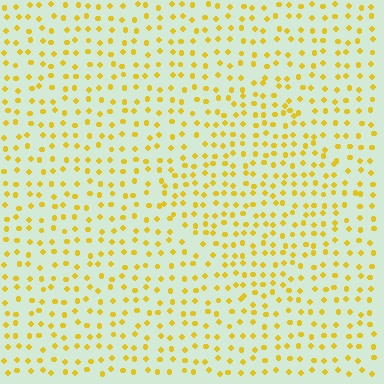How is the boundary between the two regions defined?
The boundary is defined by a change in element density (approximately 1.4x ratio). All elements are the same color, size, and shape.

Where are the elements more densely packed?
The elements are more densely packed inside the diamond boundary.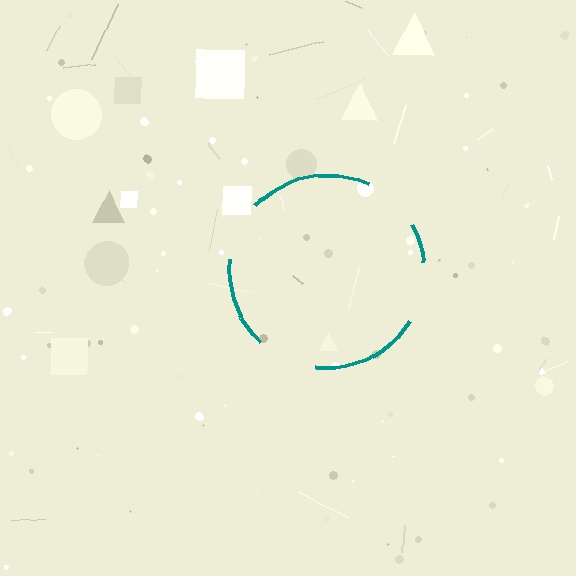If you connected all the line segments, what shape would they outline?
They would outline a circle.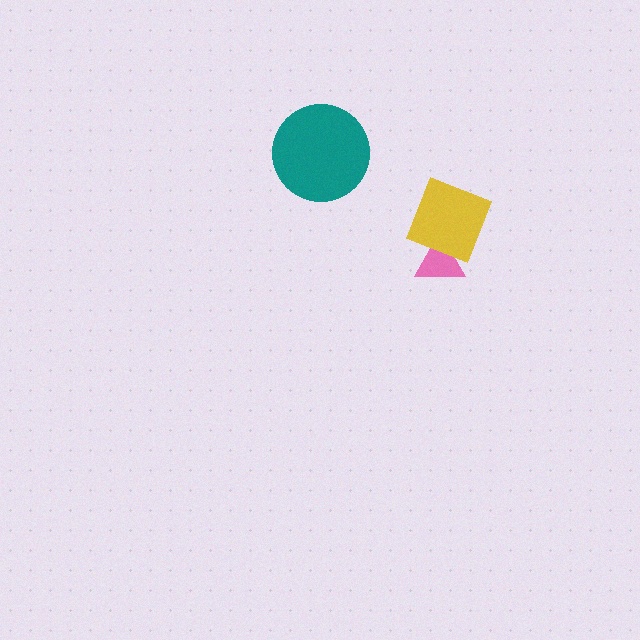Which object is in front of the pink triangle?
The yellow diamond is in front of the pink triangle.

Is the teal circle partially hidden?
No, no other shape covers it.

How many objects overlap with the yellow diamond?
1 object overlaps with the yellow diamond.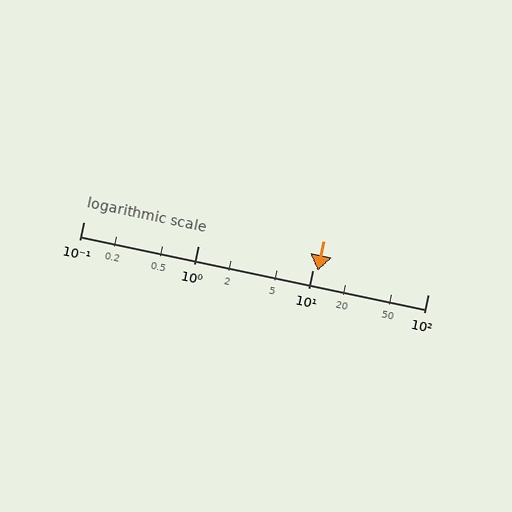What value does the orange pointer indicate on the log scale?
The pointer indicates approximately 11.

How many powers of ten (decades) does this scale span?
The scale spans 3 decades, from 0.1 to 100.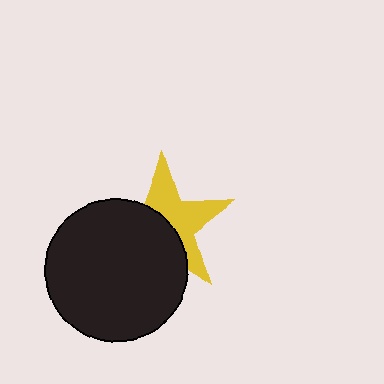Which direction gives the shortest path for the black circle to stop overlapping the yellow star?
Moving toward the lower-left gives the shortest separation.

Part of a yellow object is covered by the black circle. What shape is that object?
It is a star.